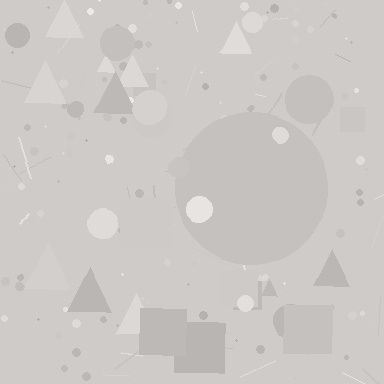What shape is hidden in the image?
A circle is hidden in the image.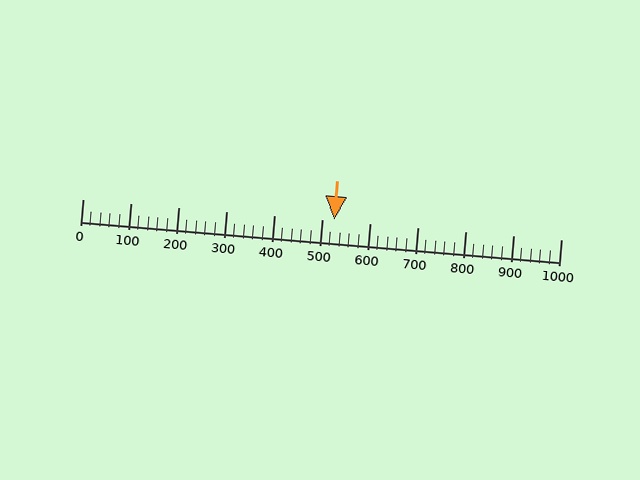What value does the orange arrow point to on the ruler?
The orange arrow points to approximately 525.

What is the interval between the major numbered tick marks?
The major tick marks are spaced 100 units apart.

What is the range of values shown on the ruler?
The ruler shows values from 0 to 1000.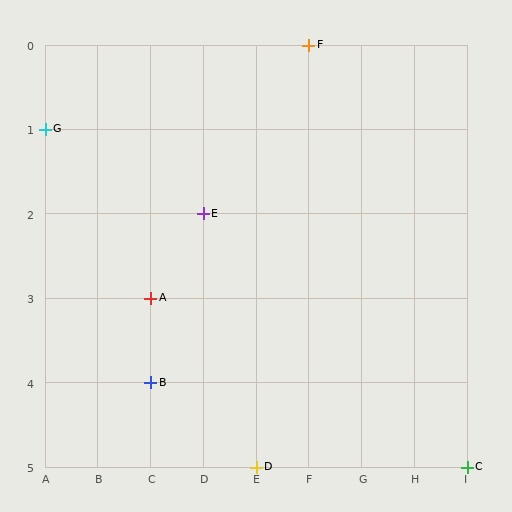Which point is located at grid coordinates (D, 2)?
Point E is at (D, 2).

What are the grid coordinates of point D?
Point D is at grid coordinates (E, 5).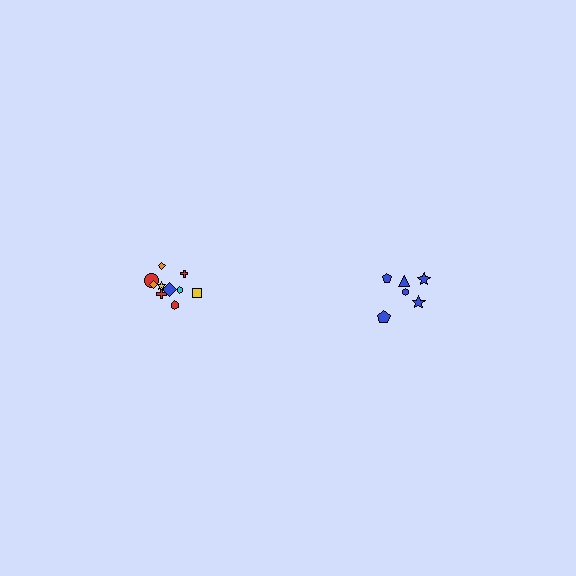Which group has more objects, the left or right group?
The left group.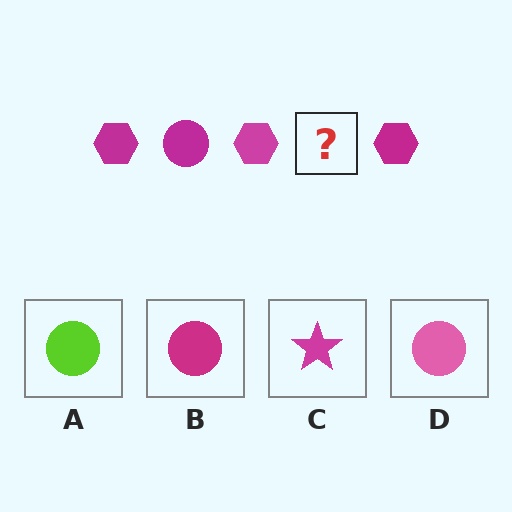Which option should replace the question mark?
Option B.